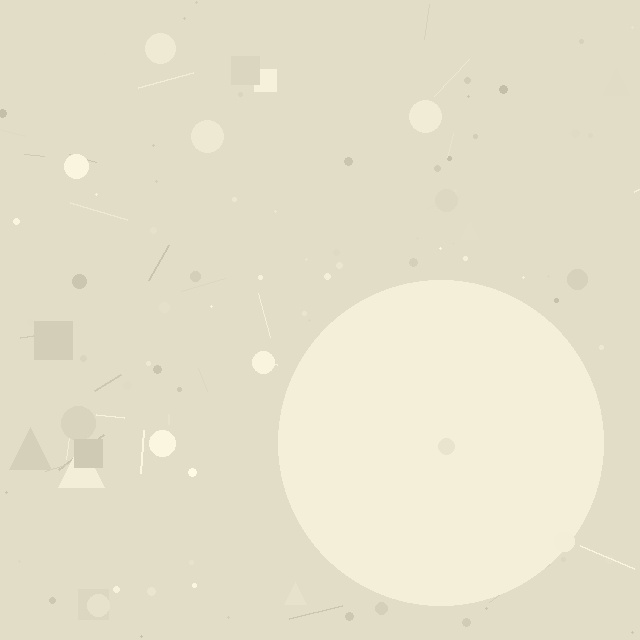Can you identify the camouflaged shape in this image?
The camouflaged shape is a circle.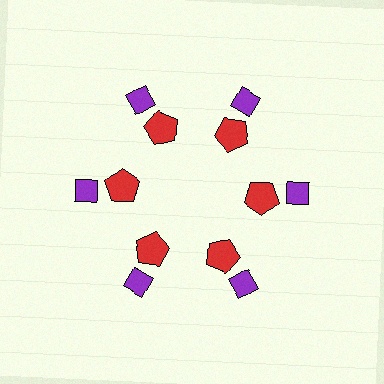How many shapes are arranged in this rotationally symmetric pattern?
There are 12 shapes, arranged in 6 groups of 2.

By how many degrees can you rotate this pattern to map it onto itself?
The pattern maps onto itself every 60 degrees of rotation.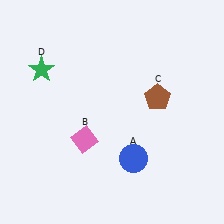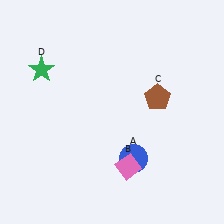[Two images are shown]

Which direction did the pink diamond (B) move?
The pink diamond (B) moved right.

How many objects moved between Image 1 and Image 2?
1 object moved between the two images.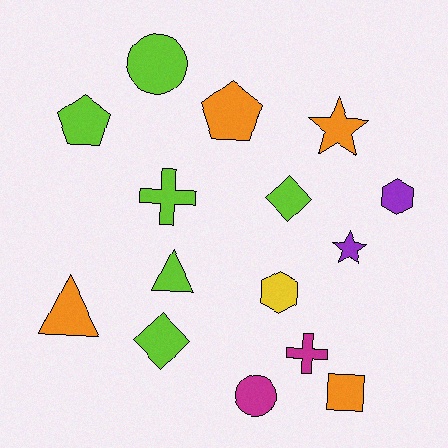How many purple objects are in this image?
There are 2 purple objects.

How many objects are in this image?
There are 15 objects.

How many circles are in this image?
There are 2 circles.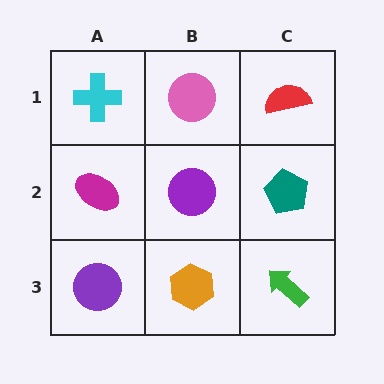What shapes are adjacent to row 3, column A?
A magenta ellipse (row 2, column A), an orange hexagon (row 3, column B).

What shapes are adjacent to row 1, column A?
A magenta ellipse (row 2, column A), a pink circle (row 1, column B).